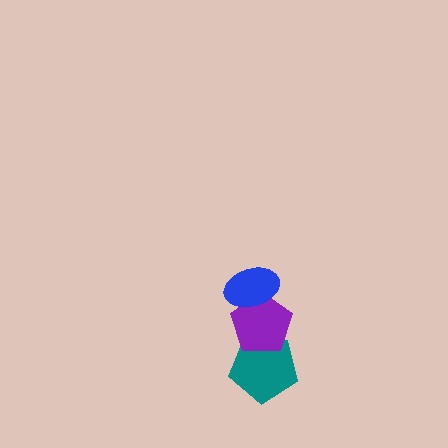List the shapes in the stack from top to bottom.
From top to bottom: the blue ellipse, the purple pentagon, the teal pentagon.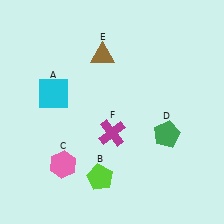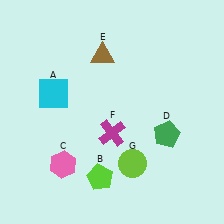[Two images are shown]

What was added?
A lime circle (G) was added in Image 2.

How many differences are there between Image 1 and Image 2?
There is 1 difference between the two images.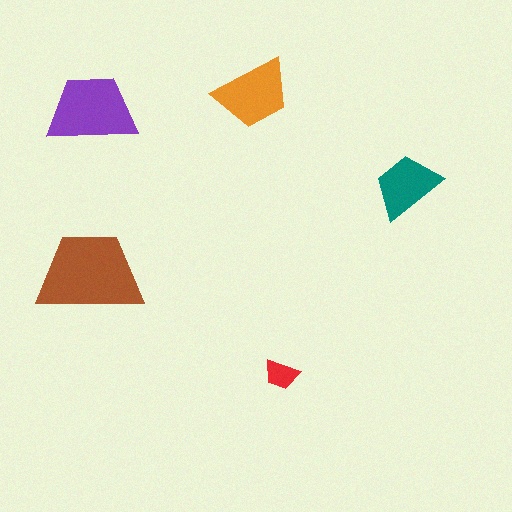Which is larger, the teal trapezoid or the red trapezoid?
The teal one.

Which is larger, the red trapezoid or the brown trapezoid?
The brown one.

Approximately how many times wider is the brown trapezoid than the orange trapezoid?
About 1.5 times wider.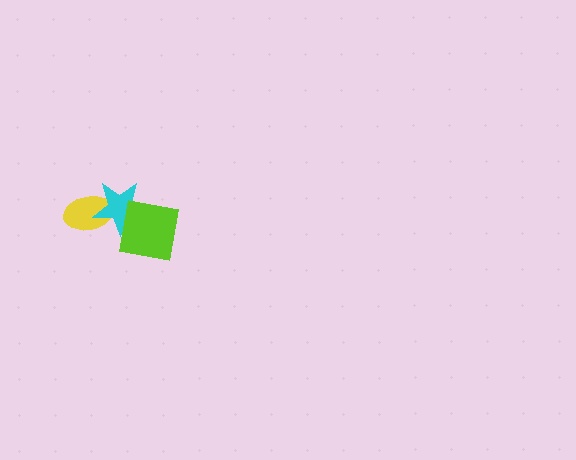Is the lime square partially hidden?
No, no other shape covers it.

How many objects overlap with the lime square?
1 object overlaps with the lime square.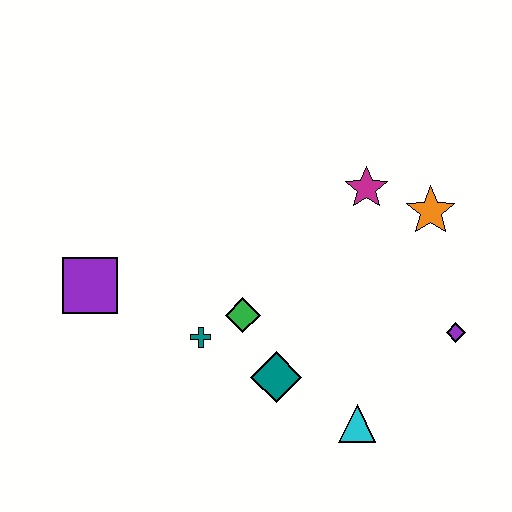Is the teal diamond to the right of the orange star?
No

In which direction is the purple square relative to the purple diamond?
The purple square is to the left of the purple diamond.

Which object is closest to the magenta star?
The orange star is closest to the magenta star.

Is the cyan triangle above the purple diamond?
No